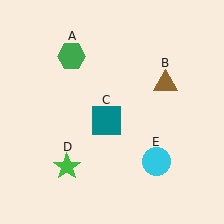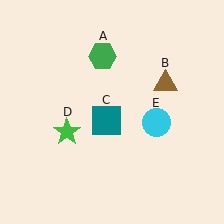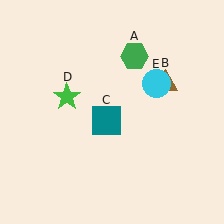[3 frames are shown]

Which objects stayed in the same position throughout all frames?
Brown triangle (object B) and teal square (object C) remained stationary.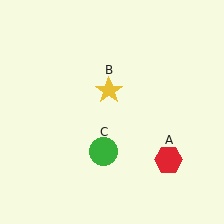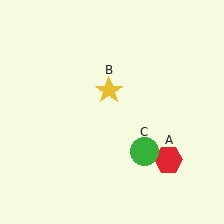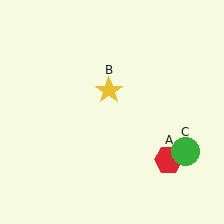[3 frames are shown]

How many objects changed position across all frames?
1 object changed position: green circle (object C).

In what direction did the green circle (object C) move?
The green circle (object C) moved right.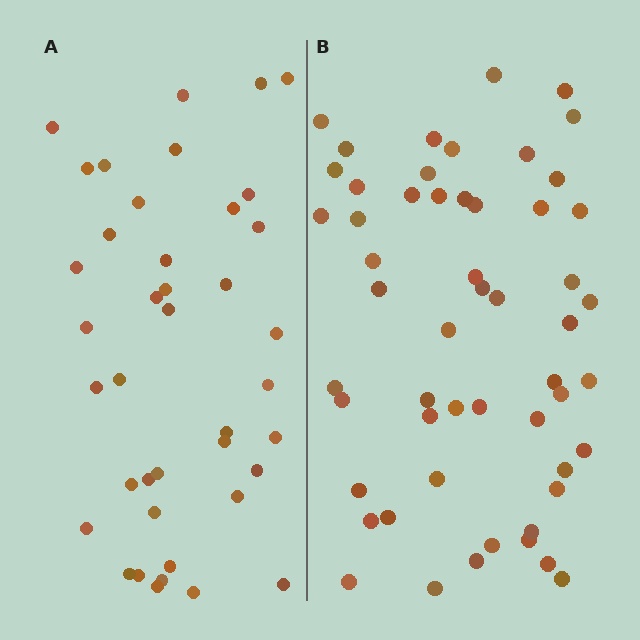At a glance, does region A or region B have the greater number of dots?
Region B (the right region) has more dots.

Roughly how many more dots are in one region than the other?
Region B has approximately 15 more dots than region A.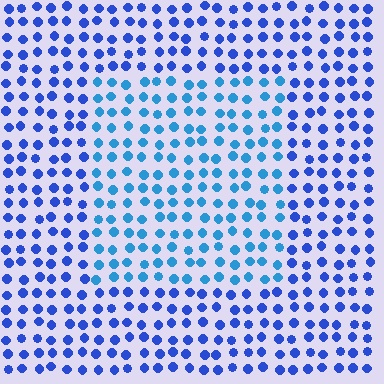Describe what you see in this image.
The image is filled with small blue elements in a uniform arrangement. A rectangle-shaped region is visible where the elements are tinted to a slightly different hue, forming a subtle color boundary.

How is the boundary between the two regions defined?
The boundary is defined purely by a slight shift in hue (about 27 degrees). Spacing, size, and orientation are identical on both sides.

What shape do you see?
I see a rectangle.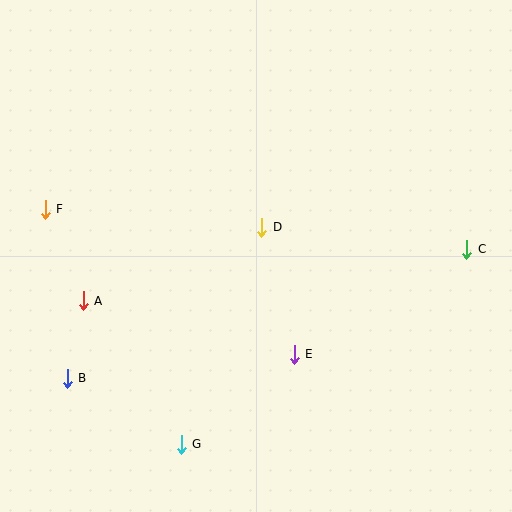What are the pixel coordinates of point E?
Point E is at (294, 354).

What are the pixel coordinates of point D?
Point D is at (262, 227).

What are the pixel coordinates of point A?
Point A is at (83, 301).